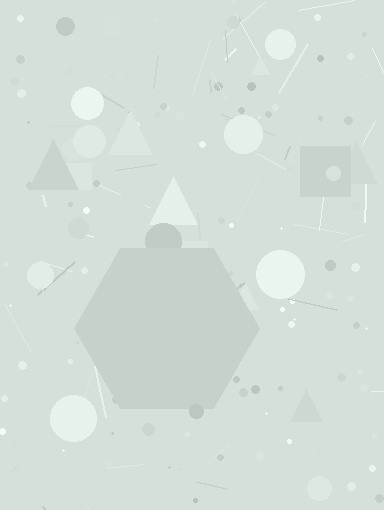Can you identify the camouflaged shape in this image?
The camouflaged shape is a hexagon.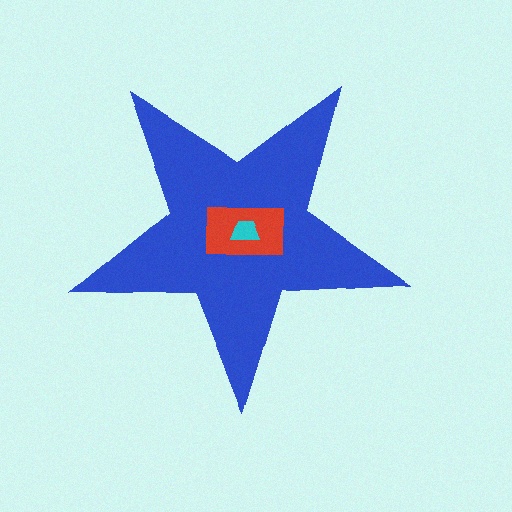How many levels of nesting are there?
3.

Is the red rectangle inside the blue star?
Yes.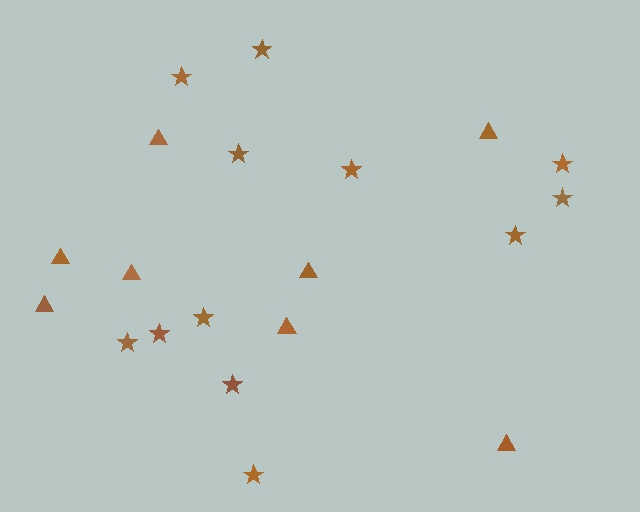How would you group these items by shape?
There are 2 groups: one group of triangles (8) and one group of stars (12).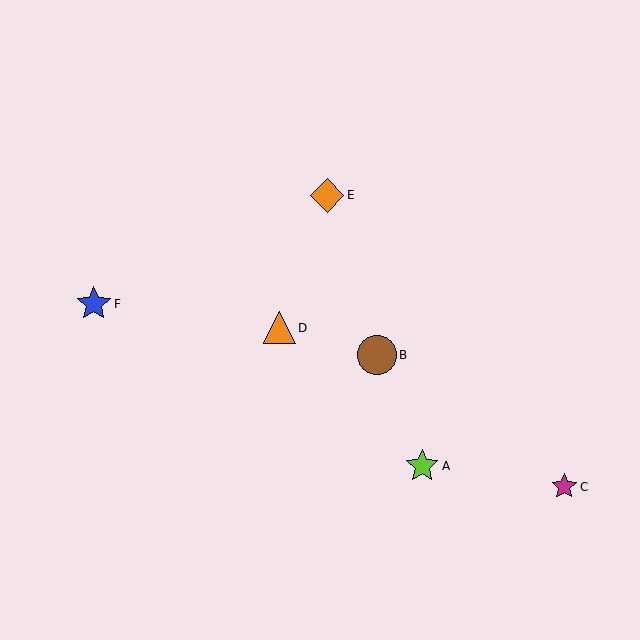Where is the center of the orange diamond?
The center of the orange diamond is at (327, 195).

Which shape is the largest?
The brown circle (labeled B) is the largest.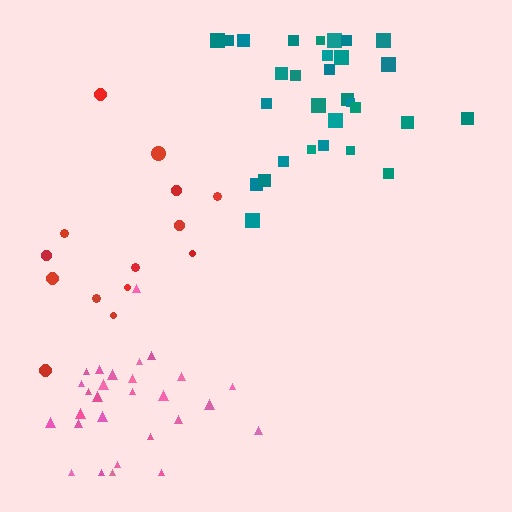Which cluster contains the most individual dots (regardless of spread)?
Teal (30).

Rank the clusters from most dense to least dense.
pink, teal, red.